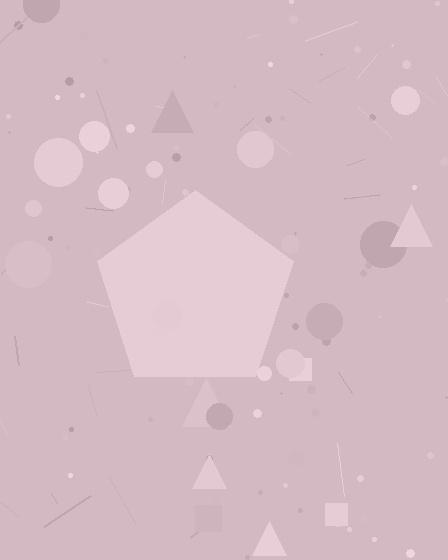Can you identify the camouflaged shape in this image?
The camouflaged shape is a pentagon.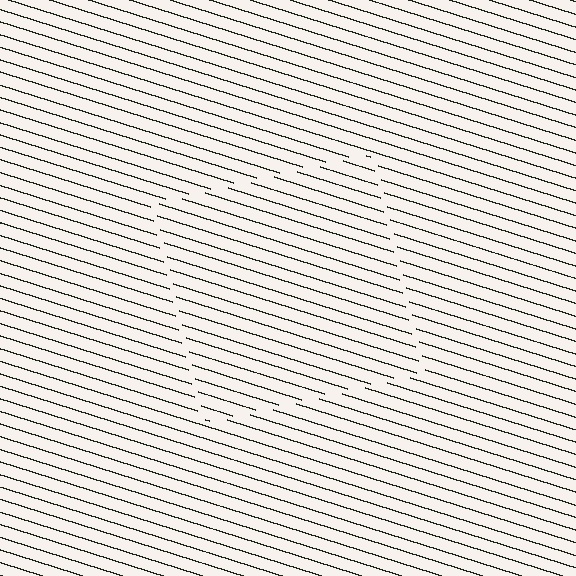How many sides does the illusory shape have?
4 sides — the line-ends trace a square.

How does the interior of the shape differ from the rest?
The interior of the shape contains the same grating, shifted by half a period — the contour is defined by the phase discontinuity where line-ends from the inner and outer gratings abut.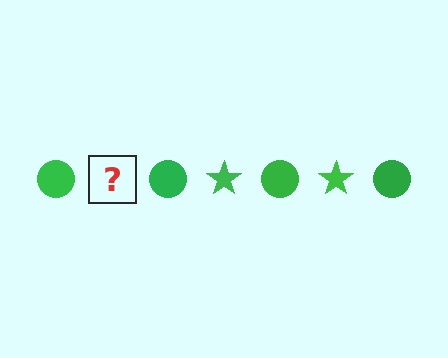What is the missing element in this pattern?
The missing element is a green star.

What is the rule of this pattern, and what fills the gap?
The rule is that the pattern cycles through circle, star shapes in green. The gap should be filled with a green star.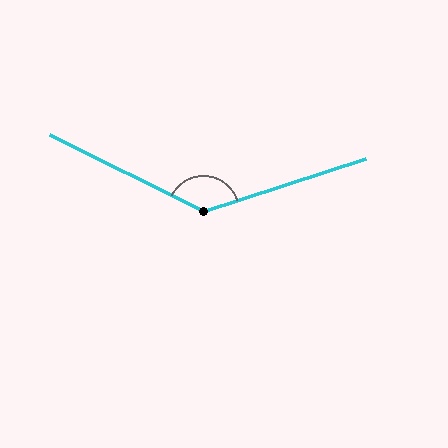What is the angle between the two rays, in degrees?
Approximately 136 degrees.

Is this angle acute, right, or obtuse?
It is obtuse.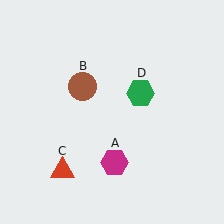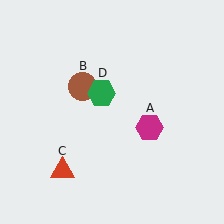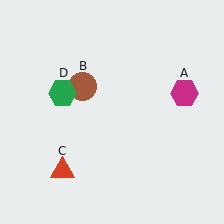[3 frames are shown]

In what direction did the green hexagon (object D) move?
The green hexagon (object D) moved left.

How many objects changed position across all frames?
2 objects changed position: magenta hexagon (object A), green hexagon (object D).